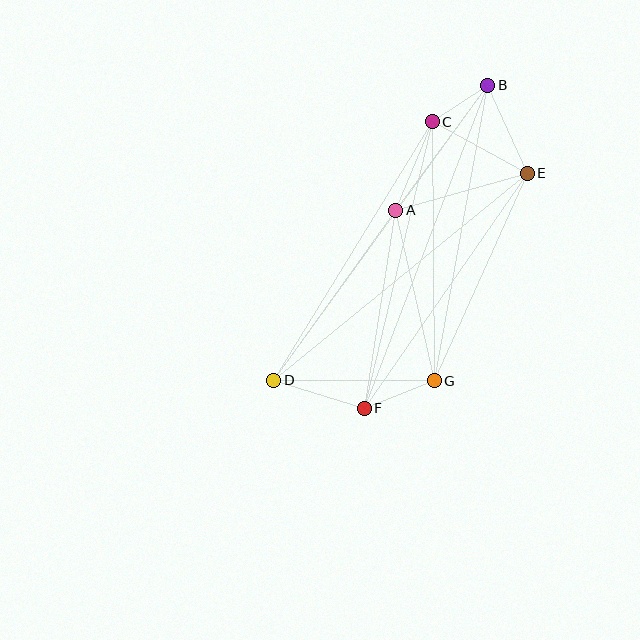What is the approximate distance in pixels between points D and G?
The distance between D and G is approximately 161 pixels.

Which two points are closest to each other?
Points B and C are closest to each other.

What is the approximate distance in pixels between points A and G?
The distance between A and G is approximately 175 pixels.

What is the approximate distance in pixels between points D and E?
The distance between D and E is approximately 327 pixels.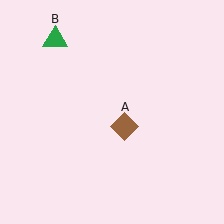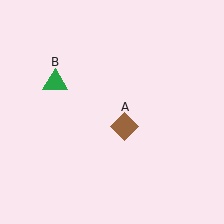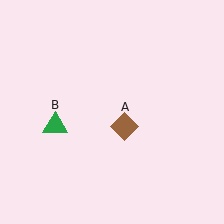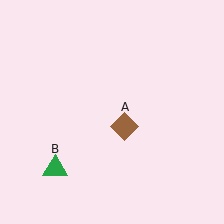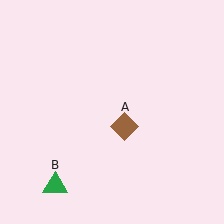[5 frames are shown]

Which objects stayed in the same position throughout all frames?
Brown diamond (object A) remained stationary.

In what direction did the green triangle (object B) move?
The green triangle (object B) moved down.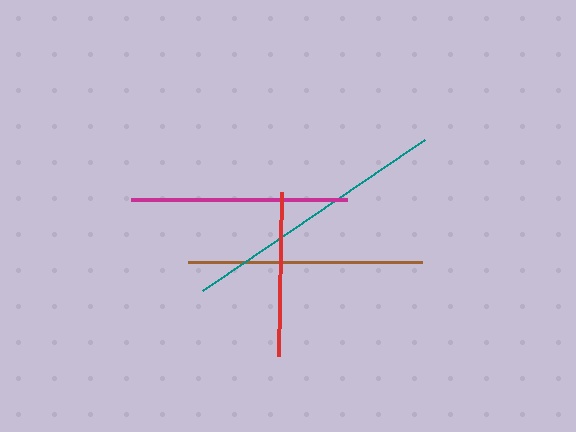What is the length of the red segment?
The red segment is approximately 164 pixels long.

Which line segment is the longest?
The teal line is the longest at approximately 268 pixels.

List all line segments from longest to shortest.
From longest to shortest: teal, brown, magenta, red.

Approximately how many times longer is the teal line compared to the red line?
The teal line is approximately 1.6 times the length of the red line.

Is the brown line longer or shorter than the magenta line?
The brown line is longer than the magenta line.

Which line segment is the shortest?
The red line is the shortest at approximately 164 pixels.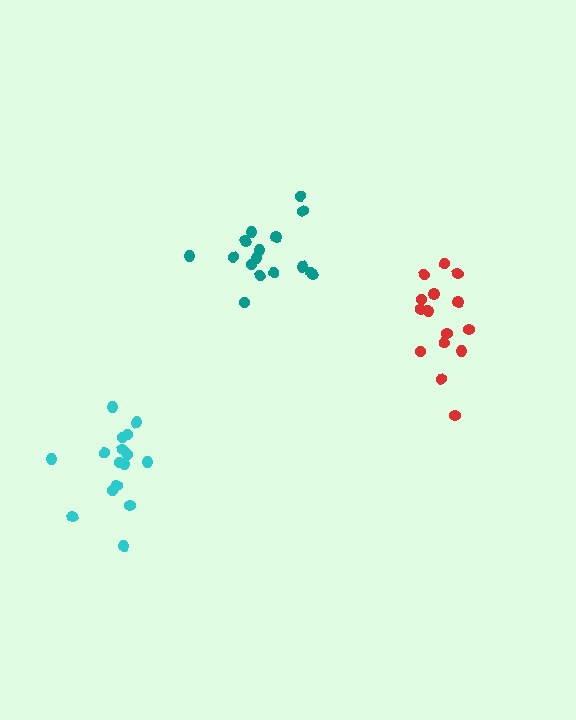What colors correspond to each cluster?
The clusters are colored: teal, red, cyan.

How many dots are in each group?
Group 1: 16 dots, Group 2: 15 dots, Group 3: 16 dots (47 total).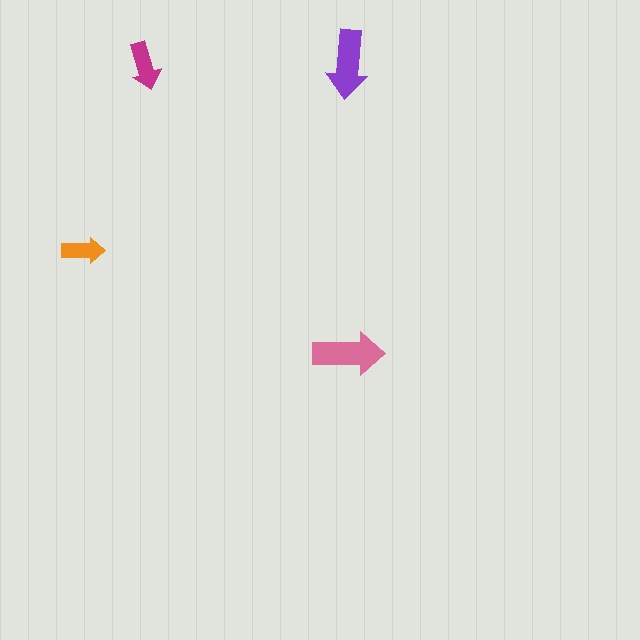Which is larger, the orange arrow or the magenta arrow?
The magenta one.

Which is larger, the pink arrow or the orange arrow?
The pink one.